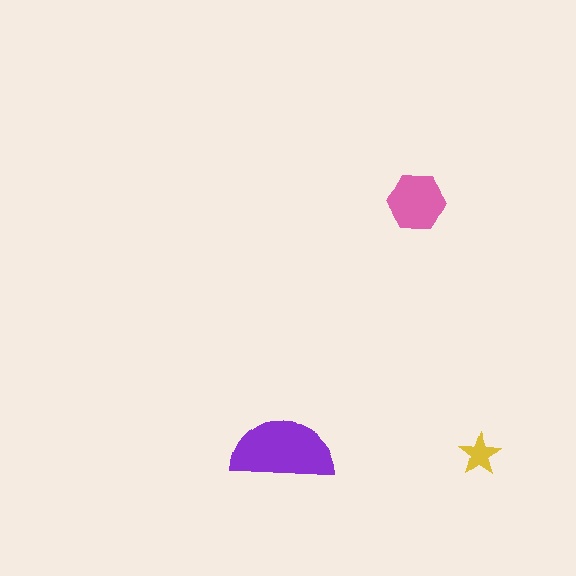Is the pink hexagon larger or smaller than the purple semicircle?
Smaller.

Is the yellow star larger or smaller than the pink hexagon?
Smaller.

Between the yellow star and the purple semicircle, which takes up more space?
The purple semicircle.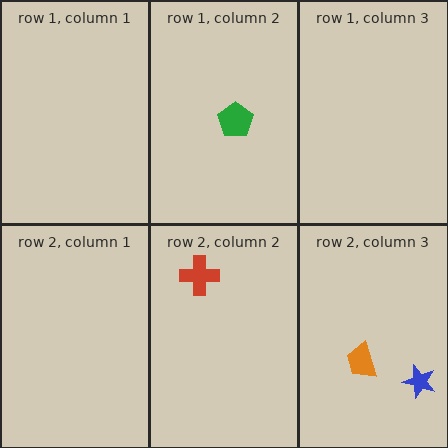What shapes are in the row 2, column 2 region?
The red cross.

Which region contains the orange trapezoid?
The row 2, column 3 region.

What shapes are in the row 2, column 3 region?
The blue star, the orange trapezoid.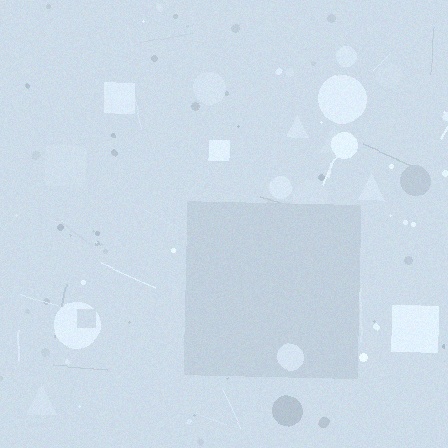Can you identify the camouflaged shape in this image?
The camouflaged shape is a square.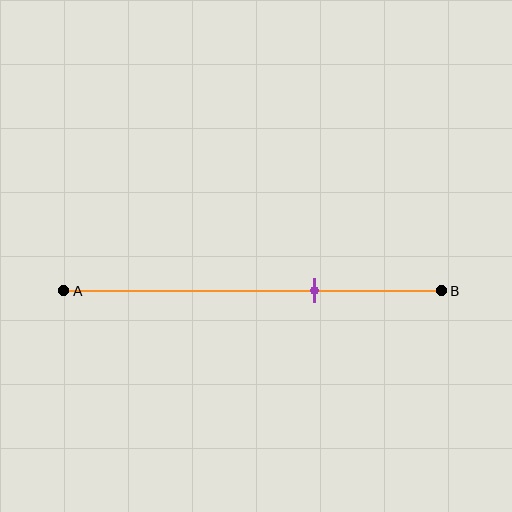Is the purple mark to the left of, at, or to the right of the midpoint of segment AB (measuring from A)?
The purple mark is to the right of the midpoint of segment AB.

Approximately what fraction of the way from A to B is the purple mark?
The purple mark is approximately 65% of the way from A to B.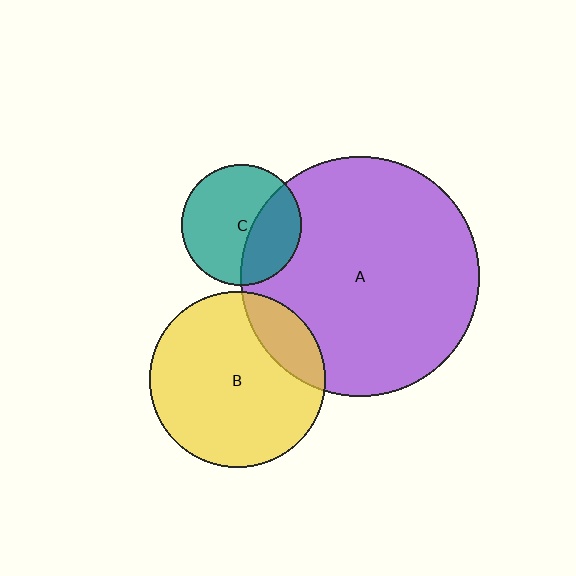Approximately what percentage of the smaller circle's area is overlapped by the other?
Approximately 35%.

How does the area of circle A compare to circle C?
Approximately 3.9 times.